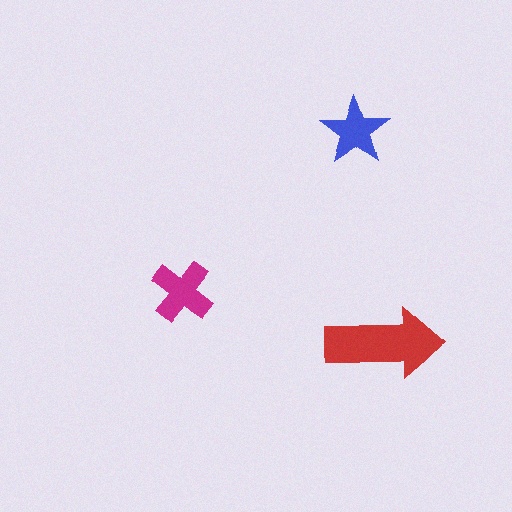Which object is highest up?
The blue star is topmost.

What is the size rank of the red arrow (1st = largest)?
1st.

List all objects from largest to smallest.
The red arrow, the magenta cross, the blue star.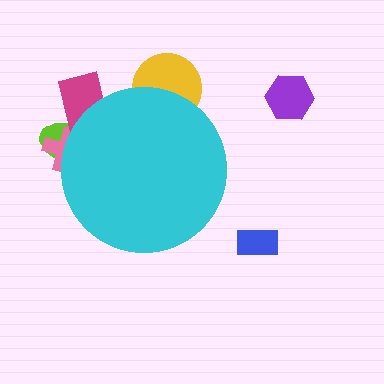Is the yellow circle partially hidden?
Yes, the yellow circle is partially hidden behind the cyan circle.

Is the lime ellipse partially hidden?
Yes, the lime ellipse is partially hidden behind the cyan circle.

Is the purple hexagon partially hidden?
No, the purple hexagon is fully visible.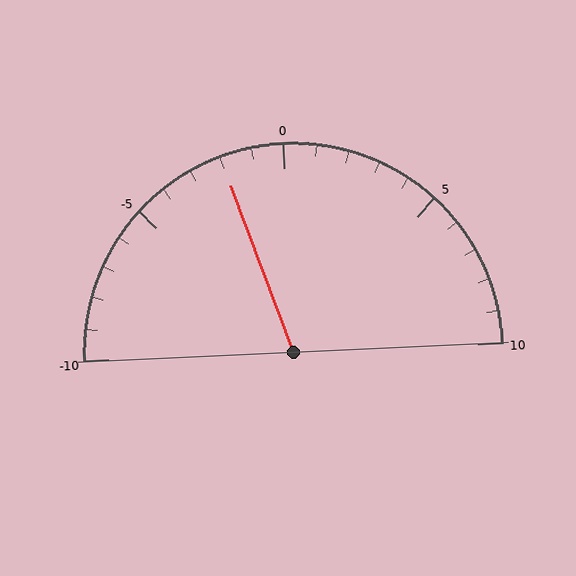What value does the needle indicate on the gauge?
The needle indicates approximately -2.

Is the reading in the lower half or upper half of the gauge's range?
The reading is in the lower half of the range (-10 to 10).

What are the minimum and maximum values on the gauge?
The gauge ranges from -10 to 10.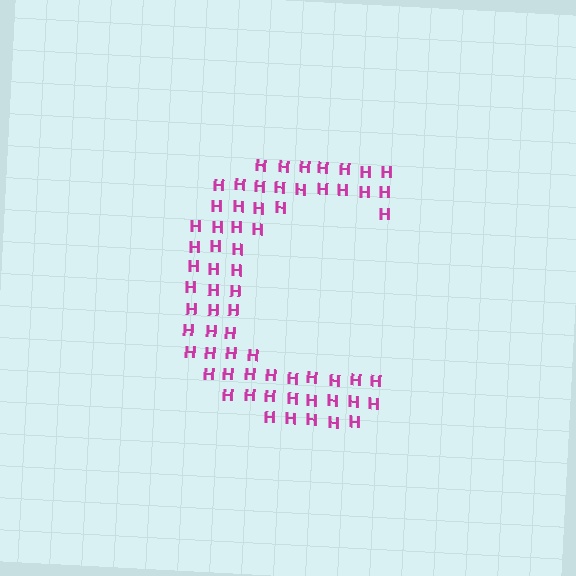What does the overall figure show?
The overall figure shows the letter C.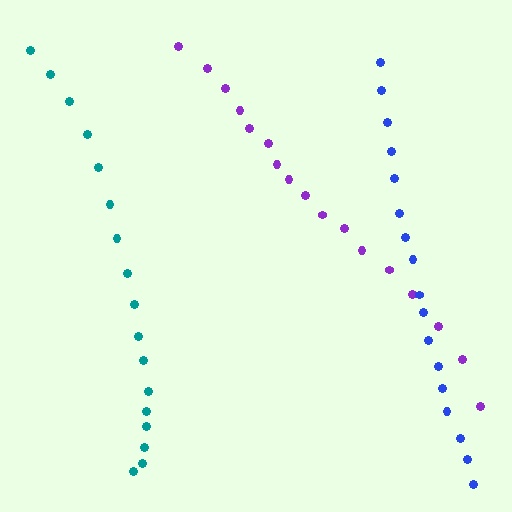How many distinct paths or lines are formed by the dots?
There are 3 distinct paths.